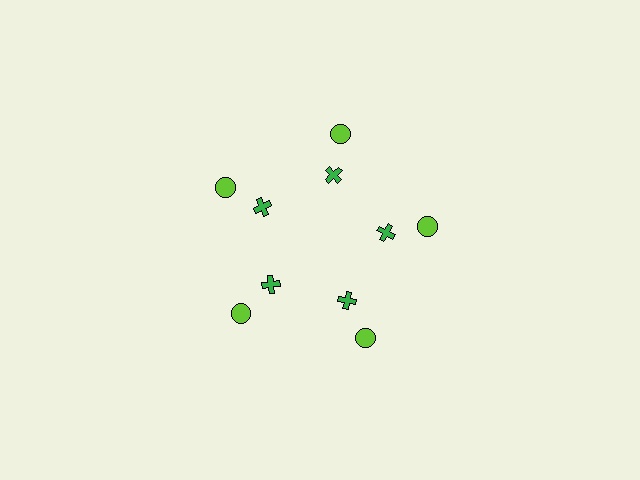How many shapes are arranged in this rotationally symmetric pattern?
There are 10 shapes, arranged in 5 groups of 2.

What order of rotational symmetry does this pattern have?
This pattern has 5-fold rotational symmetry.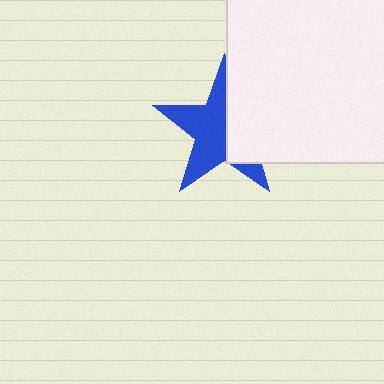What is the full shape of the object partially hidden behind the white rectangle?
The partially hidden object is a blue star.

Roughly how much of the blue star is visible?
About half of it is visible (roughly 58%).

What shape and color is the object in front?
The object in front is a white rectangle.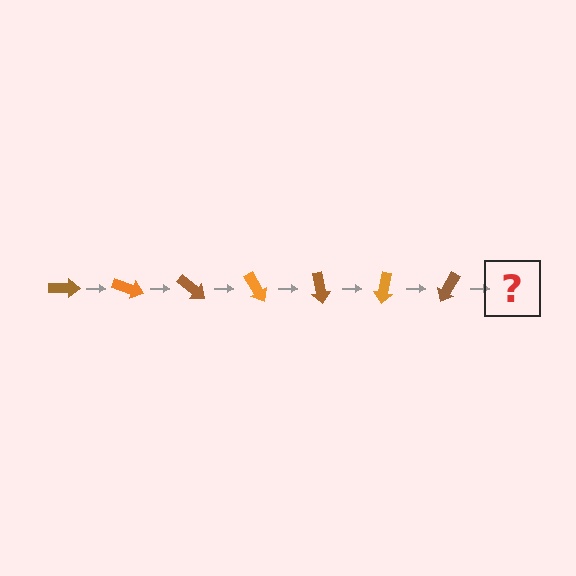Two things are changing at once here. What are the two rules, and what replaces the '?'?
The two rules are that it rotates 20 degrees each step and the color cycles through brown and orange. The '?' should be an orange arrow, rotated 140 degrees from the start.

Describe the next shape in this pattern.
It should be an orange arrow, rotated 140 degrees from the start.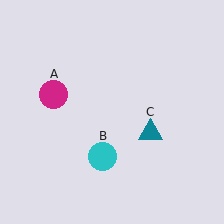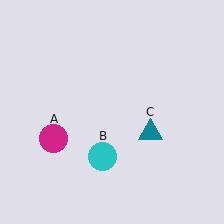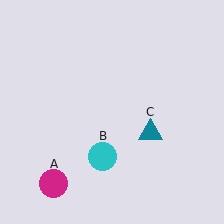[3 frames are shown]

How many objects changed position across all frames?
1 object changed position: magenta circle (object A).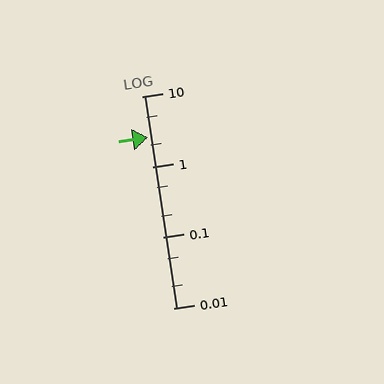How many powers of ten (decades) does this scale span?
The scale spans 3 decades, from 0.01 to 10.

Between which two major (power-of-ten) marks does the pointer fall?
The pointer is between 1 and 10.